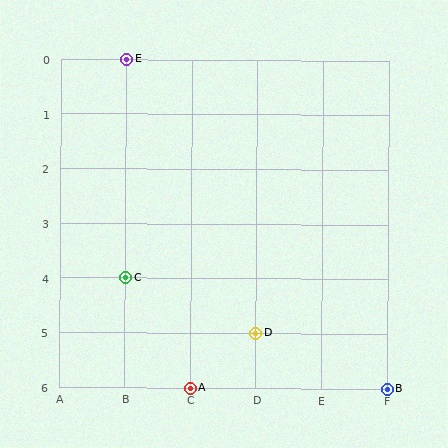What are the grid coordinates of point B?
Point B is at grid coordinates (F, 6).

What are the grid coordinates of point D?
Point D is at grid coordinates (D, 5).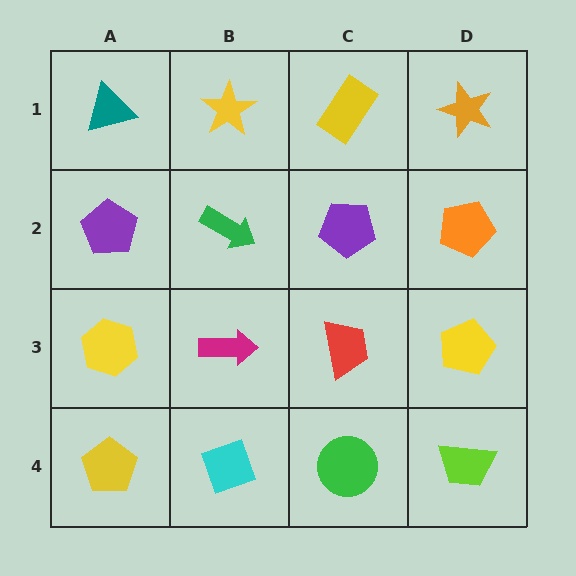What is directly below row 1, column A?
A purple pentagon.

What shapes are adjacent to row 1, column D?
An orange pentagon (row 2, column D), a yellow rectangle (row 1, column C).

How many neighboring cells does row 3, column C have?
4.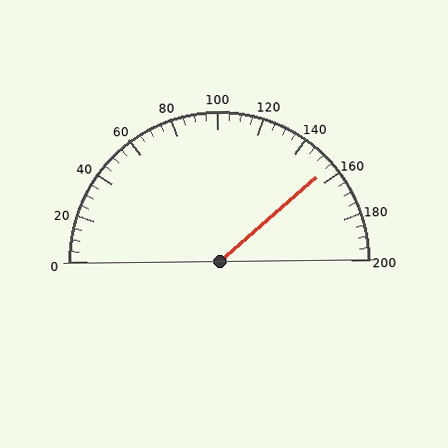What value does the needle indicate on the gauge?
The needle indicates approximately 155.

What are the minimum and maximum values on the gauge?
The gauge ranges from 0 to 200.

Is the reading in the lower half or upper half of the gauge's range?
The reading is in the upper half of the range (0 to 200).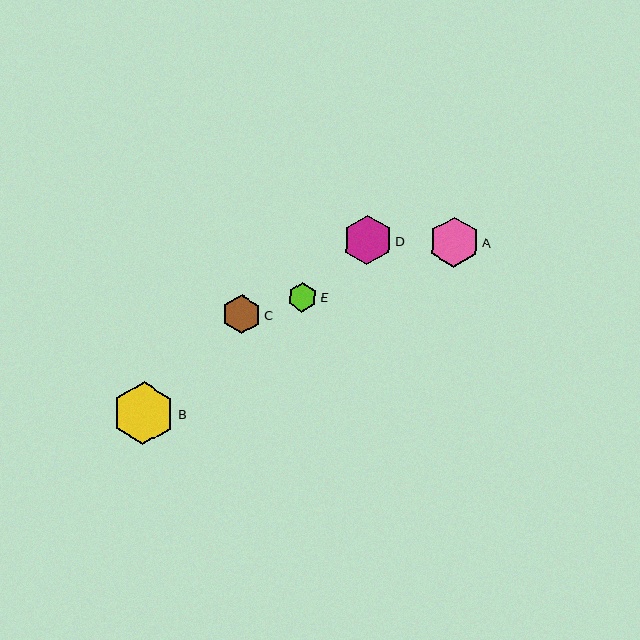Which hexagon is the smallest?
Hexagon E is the smallest with a size of approximately 29 pixels.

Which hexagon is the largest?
Hexagon B is the largest with a size of approximately 63 pixels.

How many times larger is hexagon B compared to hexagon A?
Hexagon B is approximately 1.3 times the size of hexagon A.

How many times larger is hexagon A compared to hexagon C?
Hexagon A is approximately 1.3 times the size of hexagon C.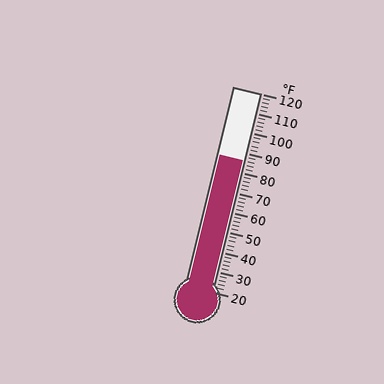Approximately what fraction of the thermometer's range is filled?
The thermometer is filled to approximately 65% of its range.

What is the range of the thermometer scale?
The thermometer scale ranges from 20°F to 120°F.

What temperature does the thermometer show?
The thermometer shows approximately 86°F.